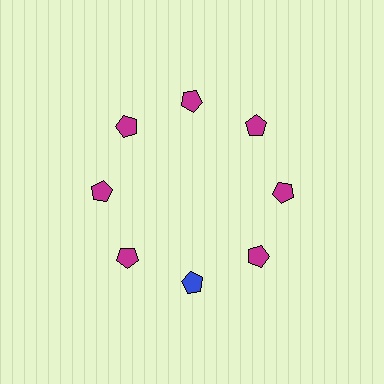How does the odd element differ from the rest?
It has a different color: blue instead of magenta.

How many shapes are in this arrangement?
There are 8 shapes arranged in a ring pattern.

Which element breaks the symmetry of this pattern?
The blue pentagon at roughly the 6 o'clock position breaks the symmetry. All other shapes are magenta pentagons.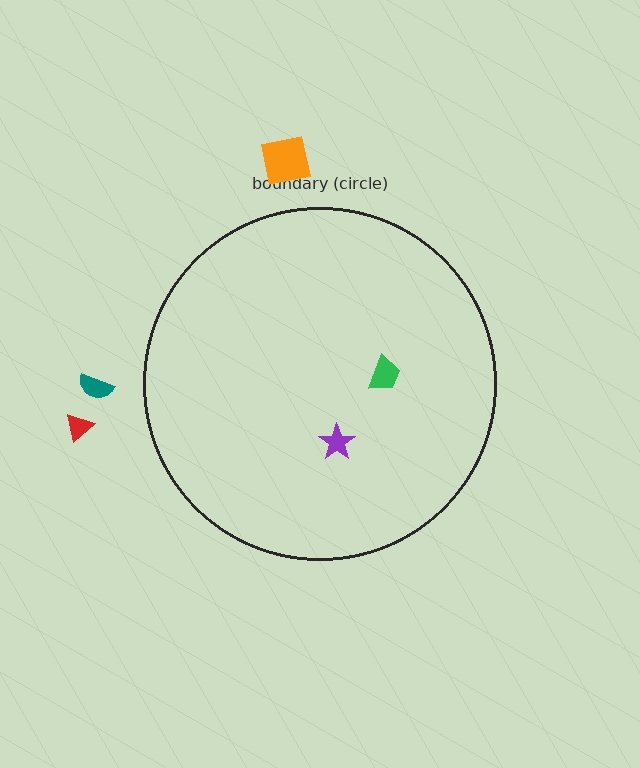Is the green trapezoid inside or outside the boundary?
Inside.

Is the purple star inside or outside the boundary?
Inside.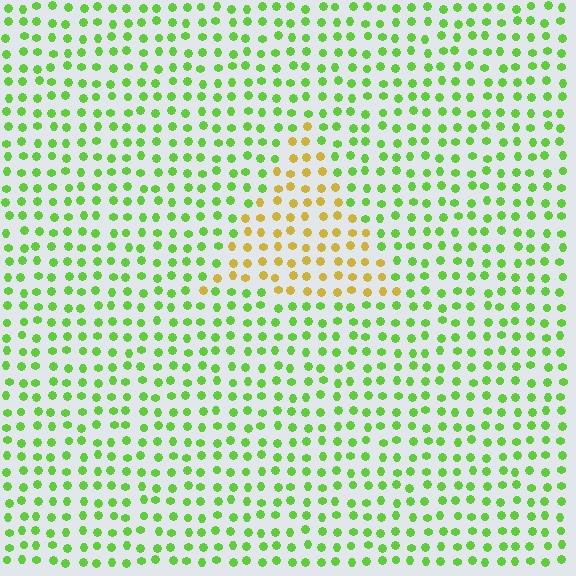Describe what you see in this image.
The image is filled with small lime elements in a uniform arrangement. A triangle-shaped region is visible where the elements are tinted to a slightly different hue, forming a subtle color boundary.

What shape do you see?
I see a triangle.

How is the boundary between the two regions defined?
The boundary is defined purely by a slight shift in hue (about 56 degrees). Spacing, size, and orientation are identical on both sides.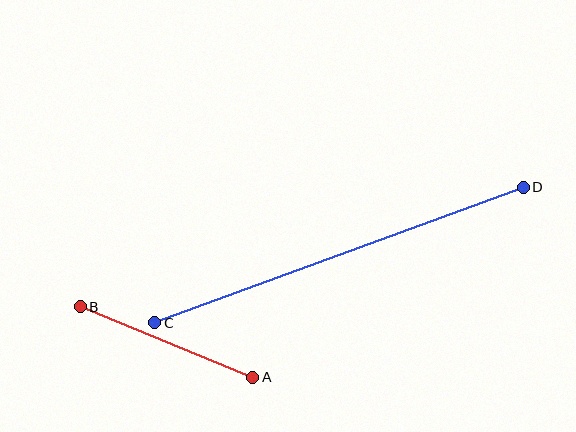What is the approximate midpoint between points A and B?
The midpoint is at approximately (166, 342) pixels.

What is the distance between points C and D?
The distance is approximately 392 pixels.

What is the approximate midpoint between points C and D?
The midpoint is at approximately (339, 255) pixels.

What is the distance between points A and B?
The distance is approximately 186 pixels.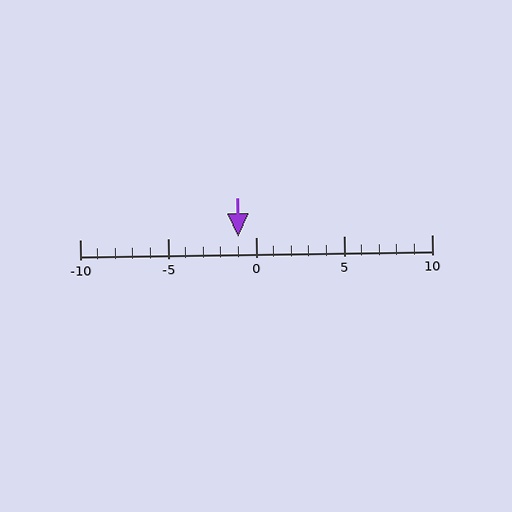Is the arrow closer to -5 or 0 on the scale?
The arrow is closer to 0.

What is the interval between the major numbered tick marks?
The major tick marks are spaced 5 units apart.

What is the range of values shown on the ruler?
The ruler shows values from -10 to 10.